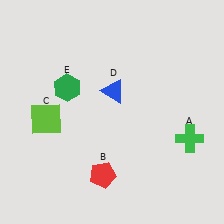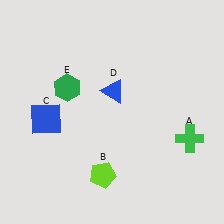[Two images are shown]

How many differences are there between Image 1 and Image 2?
There are 2 differences between the two images.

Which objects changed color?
B changed from red to lime. C changed from lime to blue.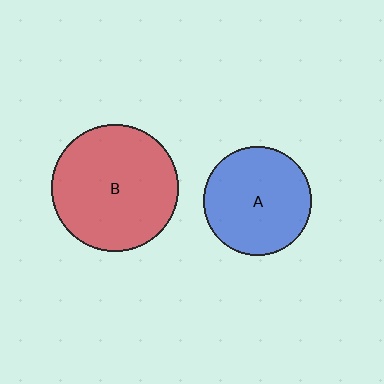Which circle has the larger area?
Circle B (red).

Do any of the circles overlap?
No, none of the circles overlap.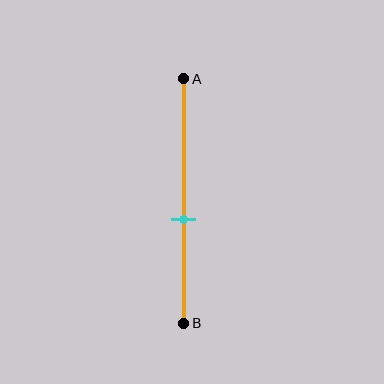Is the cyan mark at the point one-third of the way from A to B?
No, the mark is at about 60% from A, not at the 33% one-third point.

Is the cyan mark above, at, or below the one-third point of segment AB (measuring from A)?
The cyan mark is below the one-third point of segment AB.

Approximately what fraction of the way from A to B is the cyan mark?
The cyan mark is approximately 60% of the way from A to B.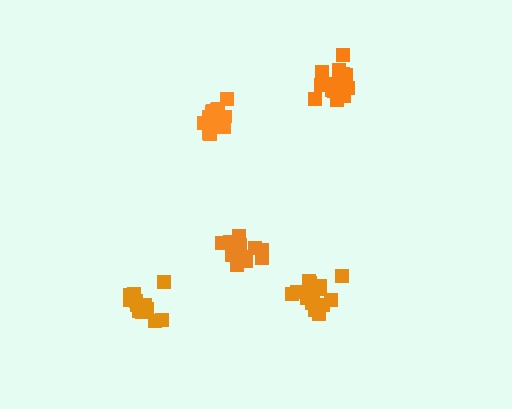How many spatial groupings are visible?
There are 5 spatial groupings.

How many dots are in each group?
Group 1: 17 dots, Group 2: 14 dots, Group 3: 13 dots, Group 4: 15 dots, Group 5: 18 dots (77 total).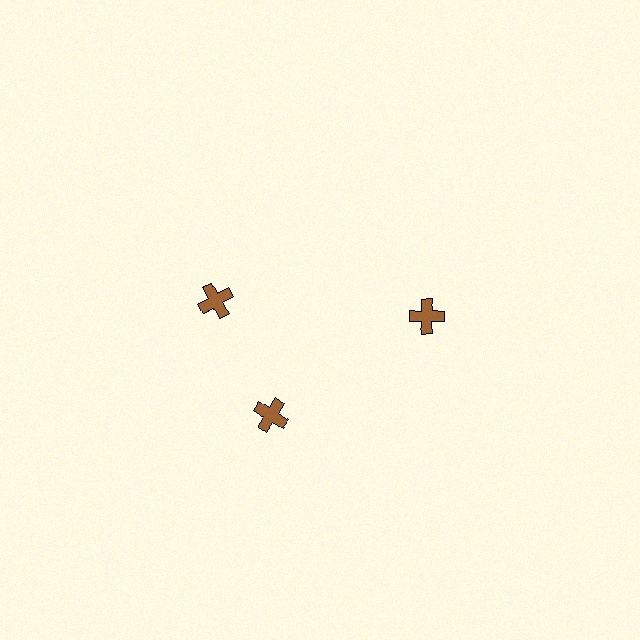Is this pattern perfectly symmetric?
No. The 3 brown crosses are arranged in a ring, but one element near the 11 o'clock position is rotated out of alignment along the ring, breaking the 3-fold rotational symmetry.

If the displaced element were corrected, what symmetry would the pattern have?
It would have 3-fold rotational symmetry — the pattern would map onto itself every 120 degrees.